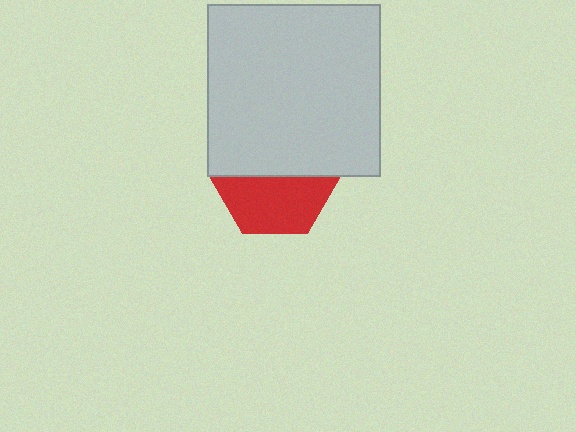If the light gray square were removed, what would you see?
You would see the complete red hexagon.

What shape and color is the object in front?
The object in front is a light gray square.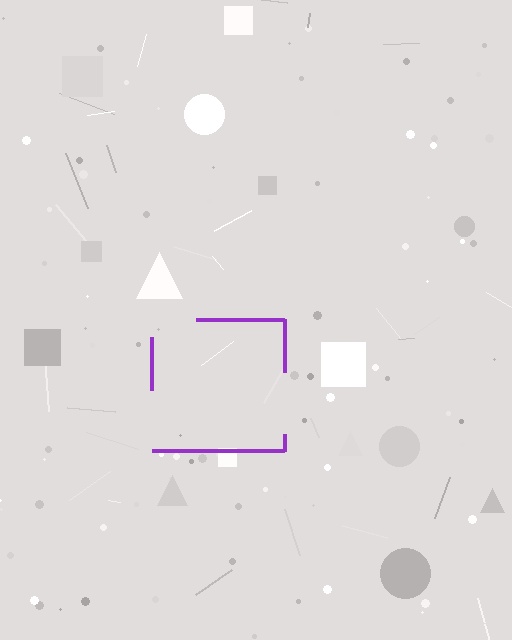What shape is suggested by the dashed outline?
The dashed outline suggests a square.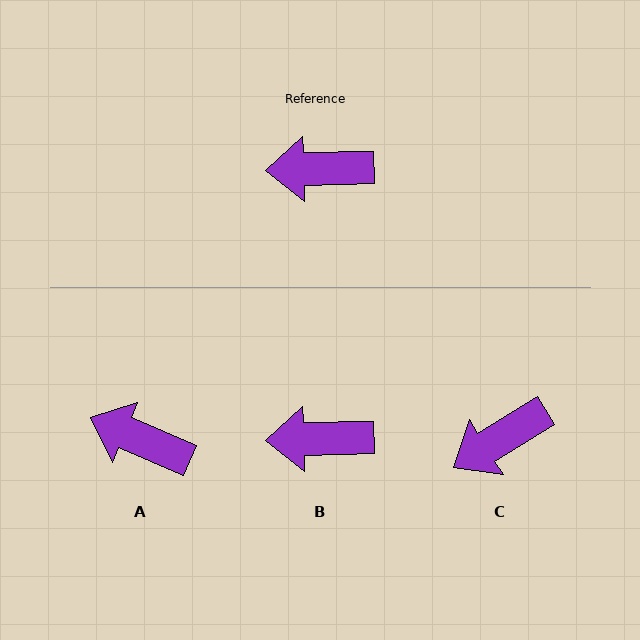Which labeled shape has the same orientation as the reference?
B.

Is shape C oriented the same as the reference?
No, it is off by about 30 degrees.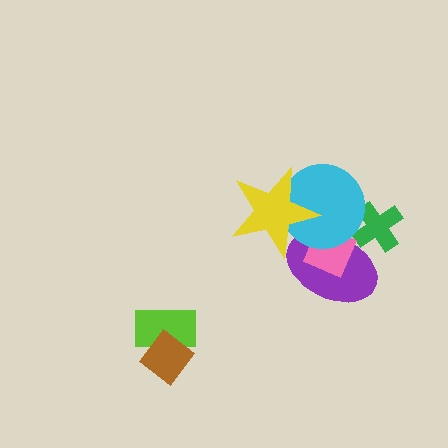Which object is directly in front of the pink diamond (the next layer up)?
The cyan circle is directly in front of the pink diamond.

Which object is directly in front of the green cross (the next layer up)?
The purple ellipse is directly in front of the green cross.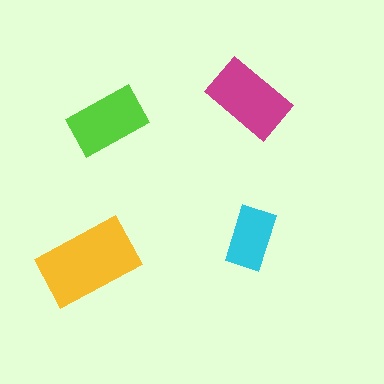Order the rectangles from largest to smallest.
the yellow one, the magenta one, the lime one, the cyan one.